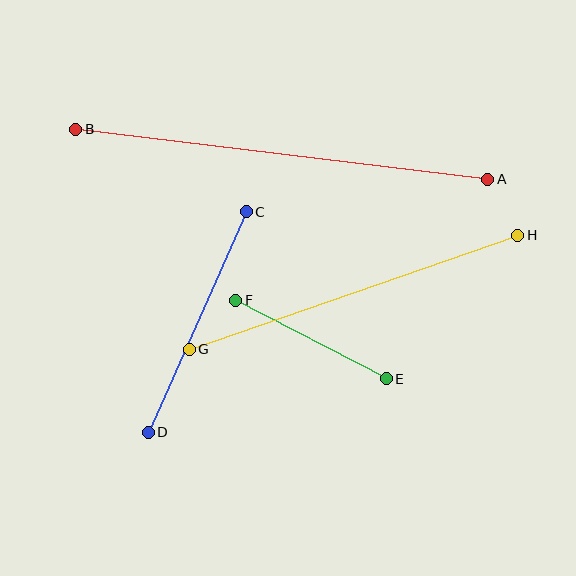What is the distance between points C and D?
The distance is approximately 241 pixels.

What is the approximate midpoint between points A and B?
The midpoint is at approximately (282, 154) pixels.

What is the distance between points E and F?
The distance is approximately 170 pixels.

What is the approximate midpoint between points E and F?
The midpoint is at approximately (311, 339) pixels.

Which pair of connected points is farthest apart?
Points A and B are farthest apart.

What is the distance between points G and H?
The distance is approximately 348 pixels.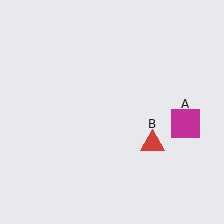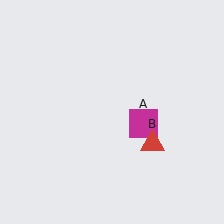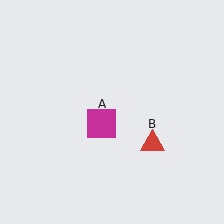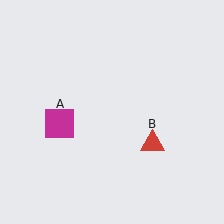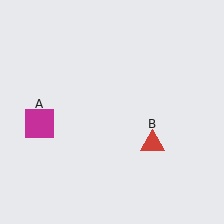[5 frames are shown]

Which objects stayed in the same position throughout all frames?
Red triangle (object B) remained stationary.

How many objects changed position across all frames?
1 object changed position: magenta square (object A).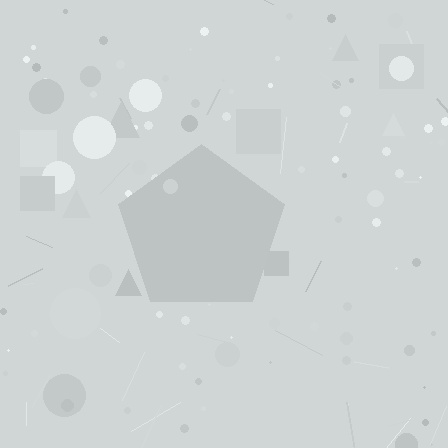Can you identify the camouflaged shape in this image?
The camouflaged shape is a pentagon.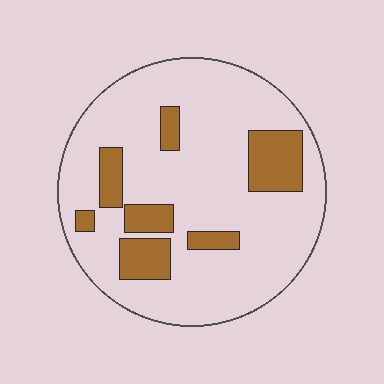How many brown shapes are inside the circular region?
7.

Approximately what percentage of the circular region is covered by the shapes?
Approximately 20%.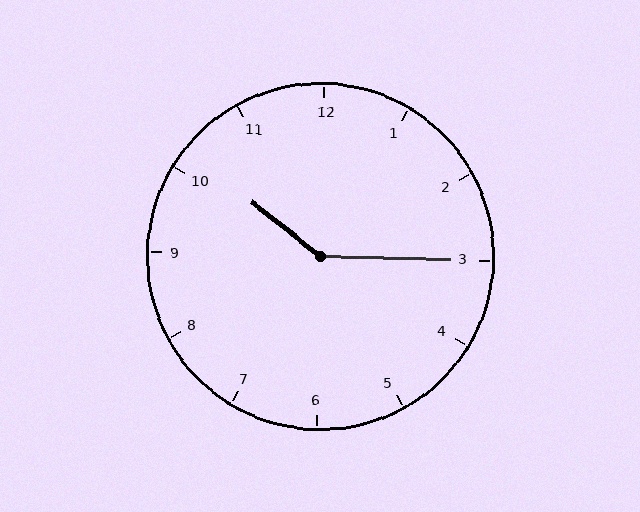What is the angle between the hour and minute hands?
Approximately 142 degrees.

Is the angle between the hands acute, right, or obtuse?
It is obtuse.